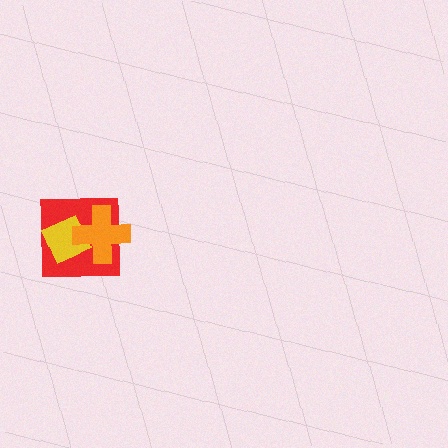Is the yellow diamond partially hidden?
Yes, it is partially covered by another shape.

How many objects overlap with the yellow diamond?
2 objects overlap with the yellow diamond.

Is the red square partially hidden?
Yes, it is partially covered by another shape.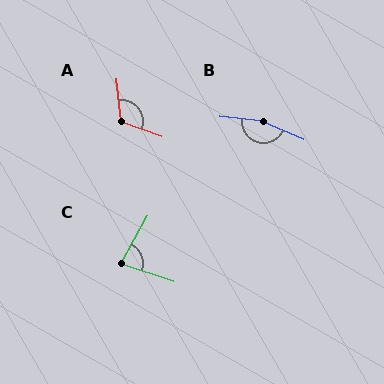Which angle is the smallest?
C, at approximately 79 degrees.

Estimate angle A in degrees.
Approximately 116 degrees.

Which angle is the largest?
B, at approximately 162 degrees.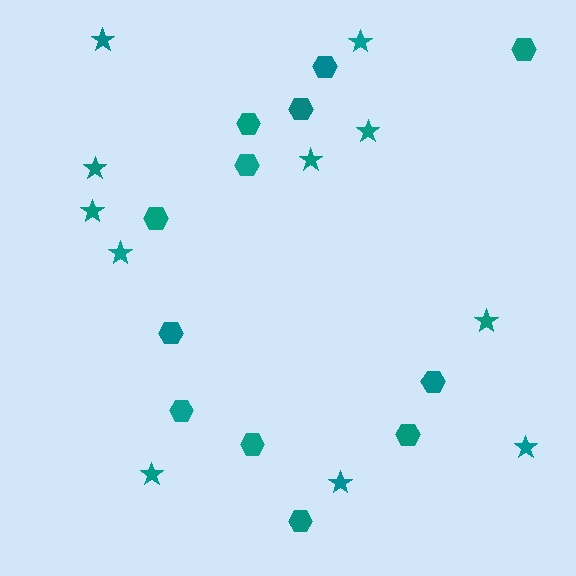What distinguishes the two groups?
There are 2 groups: one group of hexagons (12) and one group of stars (11).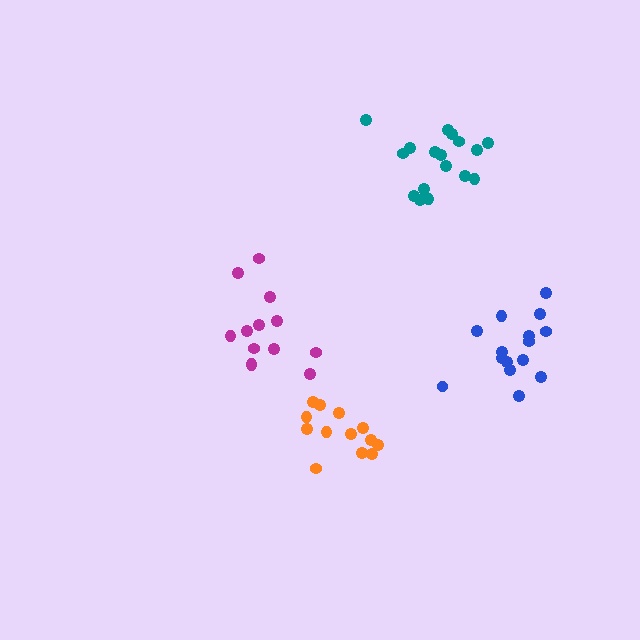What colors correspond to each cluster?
The clusters are colored: magenta, orange, teal, blue.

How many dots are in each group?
Group 1: 13 dots, Group 2: 13 dots, Group 3: 17 dots, Group 4: 15 dots (58 total).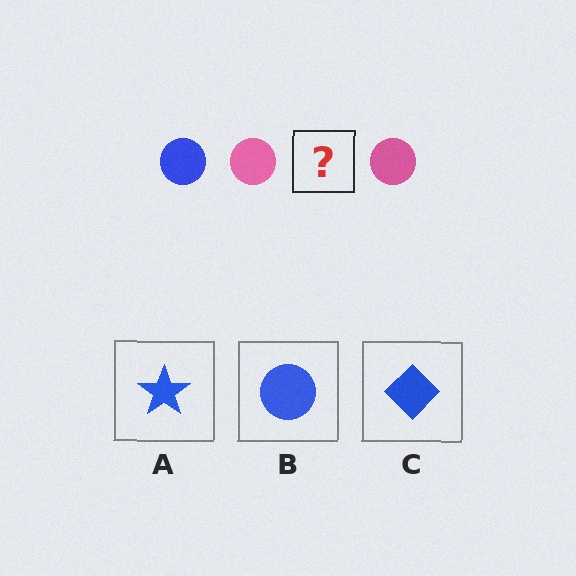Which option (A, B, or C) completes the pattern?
B.